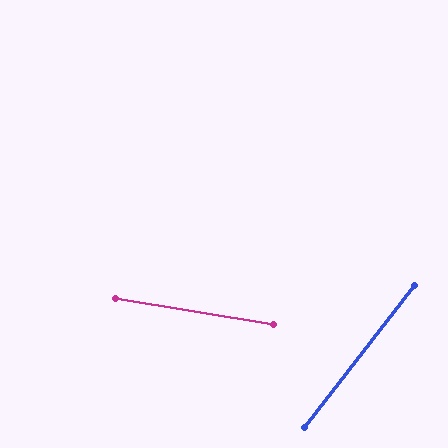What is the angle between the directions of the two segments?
Approximately 62 degrees.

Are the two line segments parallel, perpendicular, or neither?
Neither parallel nor perpendicular — they differ by about 62°.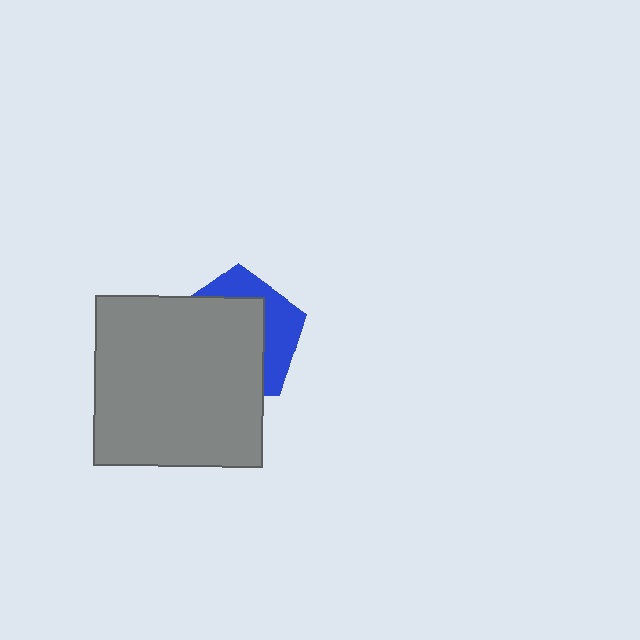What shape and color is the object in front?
The object in front is a gray square.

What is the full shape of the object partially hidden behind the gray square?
The partially hidden object is a blue pentagon.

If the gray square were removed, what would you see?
You would see the complete blue pentagon.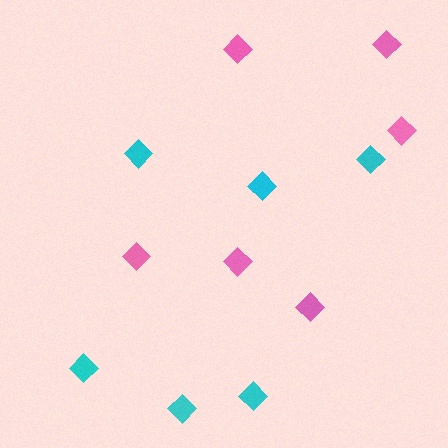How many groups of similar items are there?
There are 2 groups: one group of cyan diamonds (6) and one group of pink diamonds (6).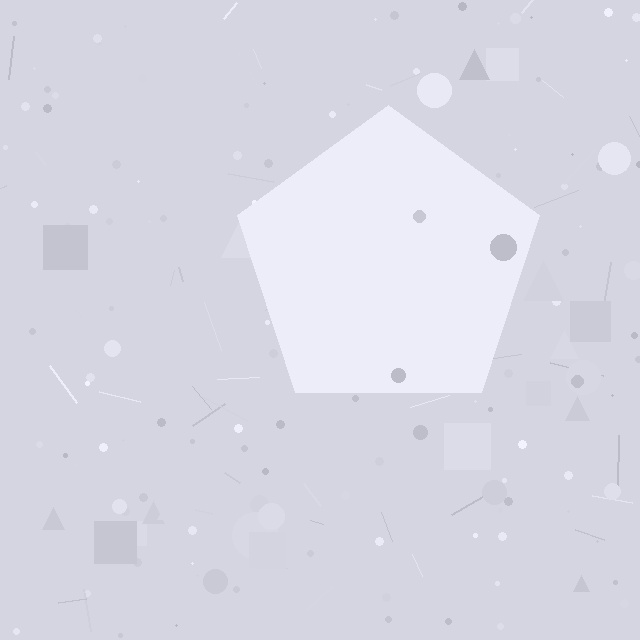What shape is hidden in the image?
A pentagon is hidden in the image.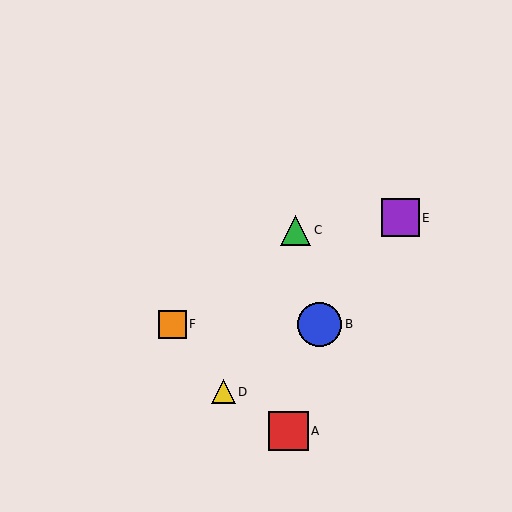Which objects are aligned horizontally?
Objects B, F are aligned horizontally.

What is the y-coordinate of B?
Object B is at y≈324.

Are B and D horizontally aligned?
No, B is at y≈324 and D is at y≈392.